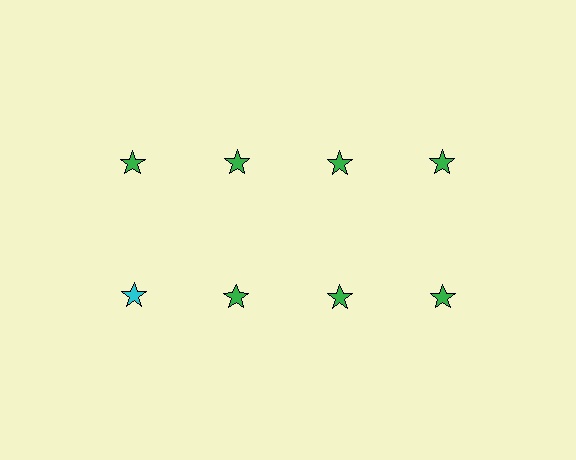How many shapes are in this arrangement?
There are 8 shapes arranged in a grid pattern.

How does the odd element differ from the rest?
It has a different color: cyan instead of green.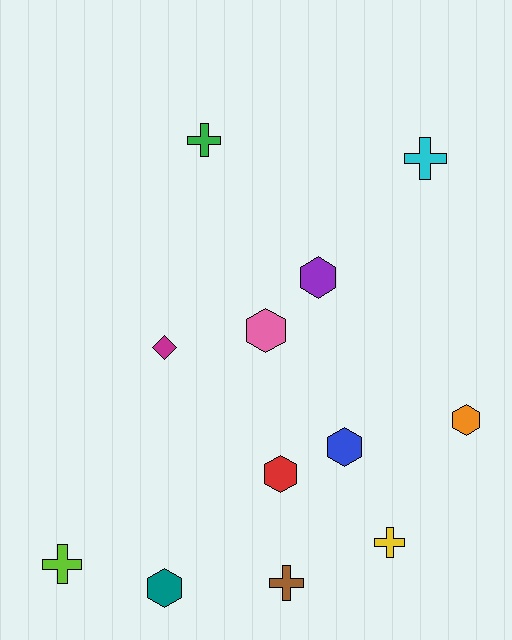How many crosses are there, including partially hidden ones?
There are 5 crosses.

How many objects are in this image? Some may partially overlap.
There are 12 objects.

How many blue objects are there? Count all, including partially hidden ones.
There is 1 blue object.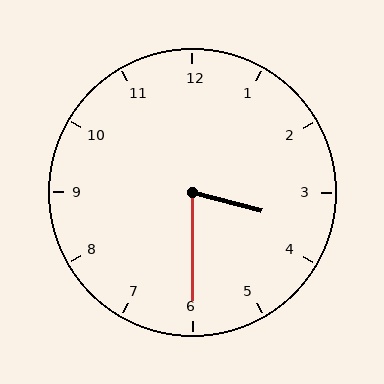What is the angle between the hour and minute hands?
Approximately 75 degrees.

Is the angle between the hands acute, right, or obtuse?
It is acute.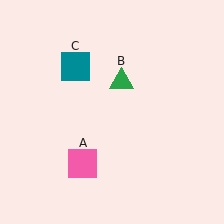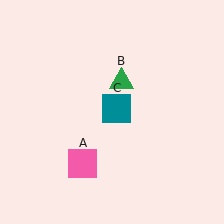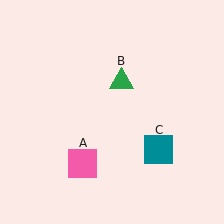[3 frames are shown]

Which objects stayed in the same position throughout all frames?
Pink square (object A) and green triangle (object B) remained stationary.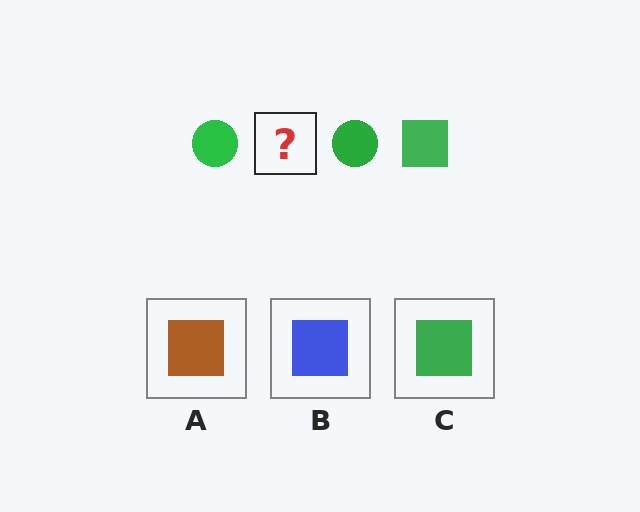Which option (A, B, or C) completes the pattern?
C.